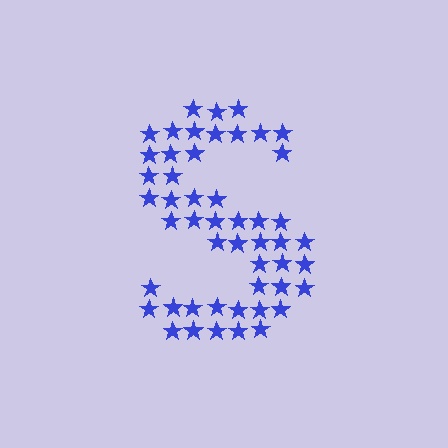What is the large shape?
The large shape is the letter S.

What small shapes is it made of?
It is made of small stars.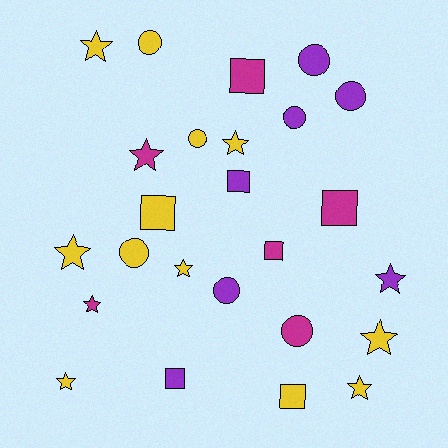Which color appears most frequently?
Yellow, with 12 objects.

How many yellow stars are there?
There are 7 yellow stars.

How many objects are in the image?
There are 25 objects.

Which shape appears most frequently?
Star, with 10 objects.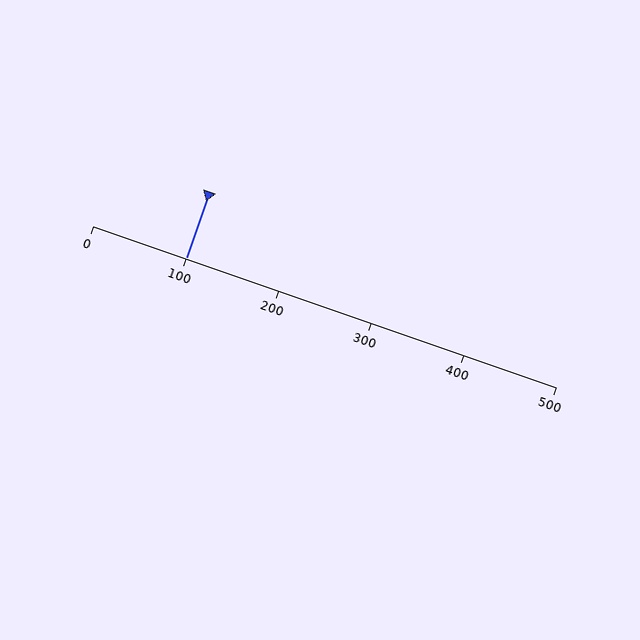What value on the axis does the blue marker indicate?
The marker indicates approximately 100.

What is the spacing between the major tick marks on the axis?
The major ticks are spaced 100 apart.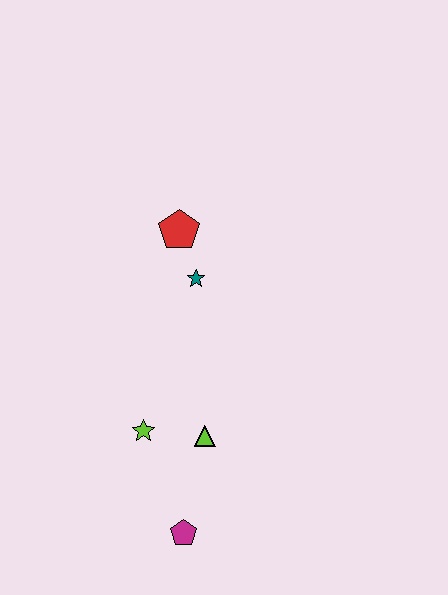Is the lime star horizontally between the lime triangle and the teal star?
No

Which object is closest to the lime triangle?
The lime star is closest to the lime triangle.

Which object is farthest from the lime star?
The red pentagon is farthest from the lime star.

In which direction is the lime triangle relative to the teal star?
The lime triangle is below the teal star.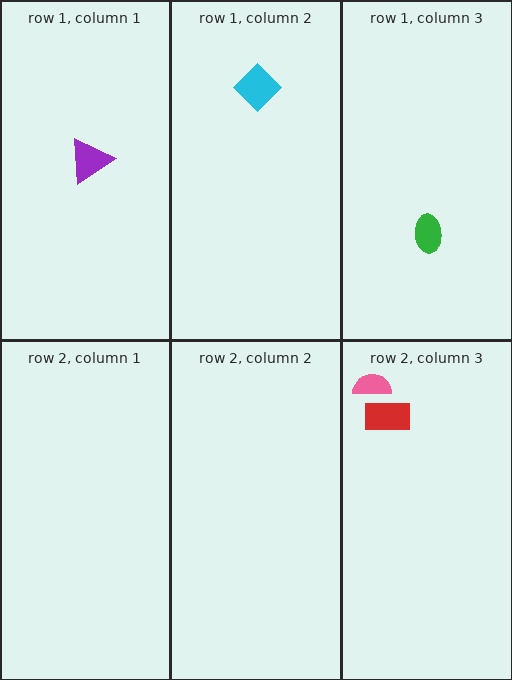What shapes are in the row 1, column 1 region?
The purple triangle.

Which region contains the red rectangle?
The row 2, column 3 region.